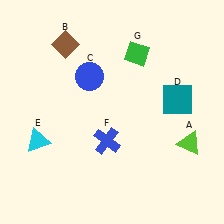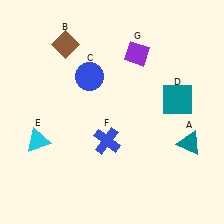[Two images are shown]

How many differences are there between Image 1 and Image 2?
There are 2 differences between the two images.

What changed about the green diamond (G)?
In Image 1, G is green. In Image 2, it changed to purple.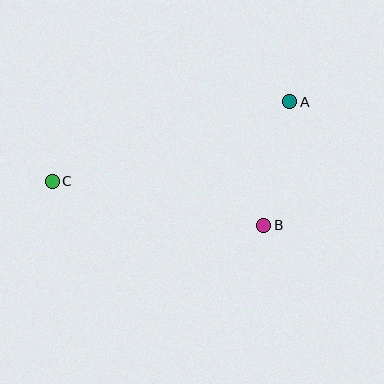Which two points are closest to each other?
Points A and B are closest to each other.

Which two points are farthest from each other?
Points A and C are farthest from each other.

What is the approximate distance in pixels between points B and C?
The distance between B and C is approximately 216 pixels.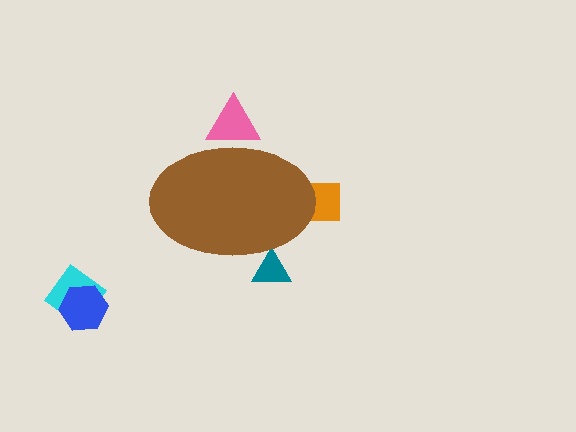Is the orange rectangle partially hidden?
Yes, the orange rectangle is partially hidden behind the brown ellipse.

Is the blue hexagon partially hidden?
No, the blue hexagon is fully visible.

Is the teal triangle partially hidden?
Yes, the teal triangle is partially hidden behind the brown ellipse.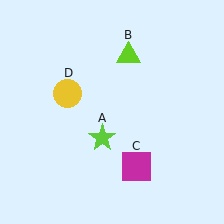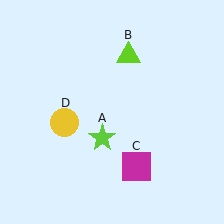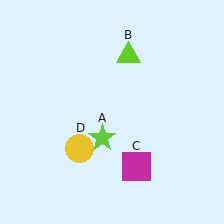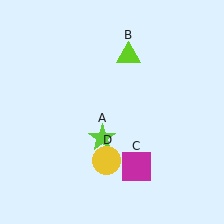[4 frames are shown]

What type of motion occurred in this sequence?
The yellow circle (object D) rotated counterclockwise around the center of the scene.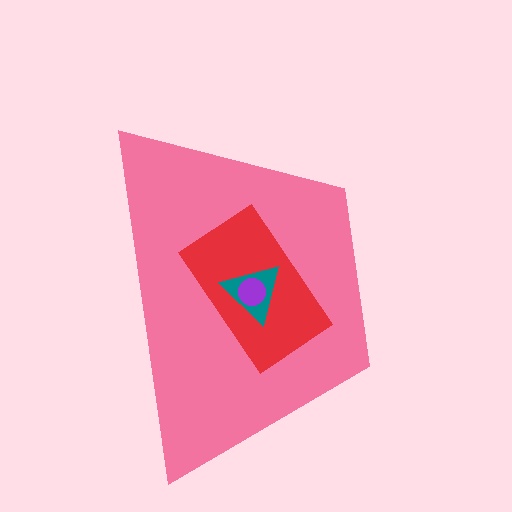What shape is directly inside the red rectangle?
The teal triangle.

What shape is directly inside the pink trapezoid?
The red rectangle.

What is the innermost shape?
The purple circle.